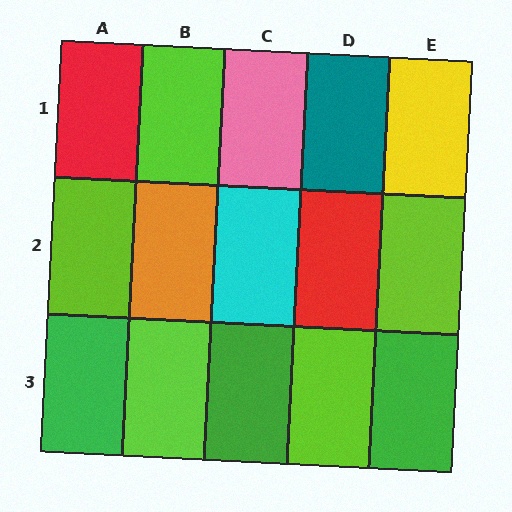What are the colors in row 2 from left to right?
Lime, orange, cyan, red, lime.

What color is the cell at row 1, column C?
Pink.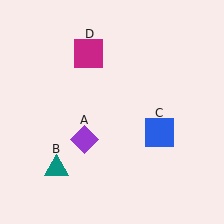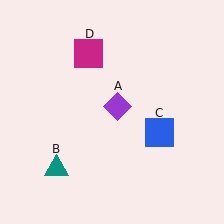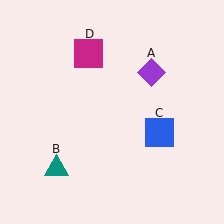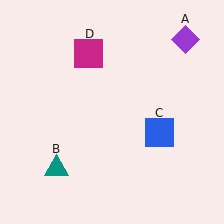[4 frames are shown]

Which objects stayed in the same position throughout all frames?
Teal triangle (object B) and blue square (object C) and magenta square (object D) remained stationary.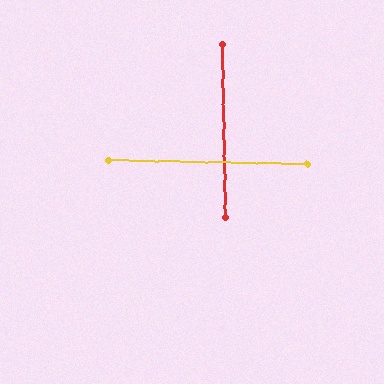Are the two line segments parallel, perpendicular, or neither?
Perpendicular — they meet at approximately 88°.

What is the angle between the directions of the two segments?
Approximately 88 degrees.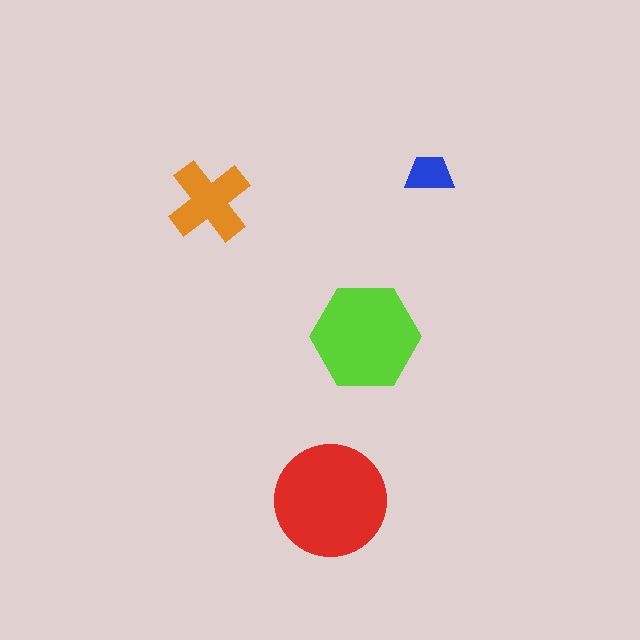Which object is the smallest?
The blue trapezoid.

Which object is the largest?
The red circle.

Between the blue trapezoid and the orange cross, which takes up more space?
The orange cross.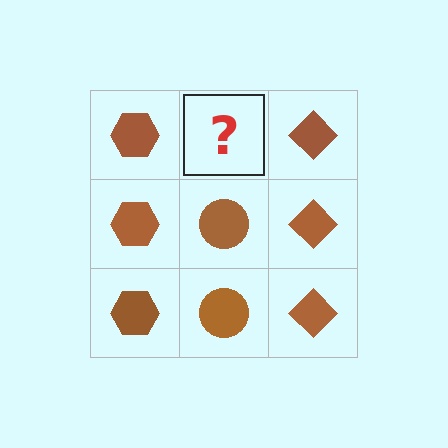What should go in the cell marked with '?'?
The missing cell should contain a brown circle.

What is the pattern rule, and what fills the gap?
The rule is that each column has a consistent shape. The gap should be filled with a brown circle.